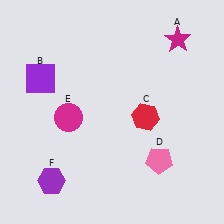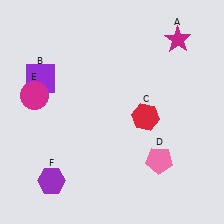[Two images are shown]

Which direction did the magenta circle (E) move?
The magenta circle (E) moved left.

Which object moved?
The magenta circle (E) moved left.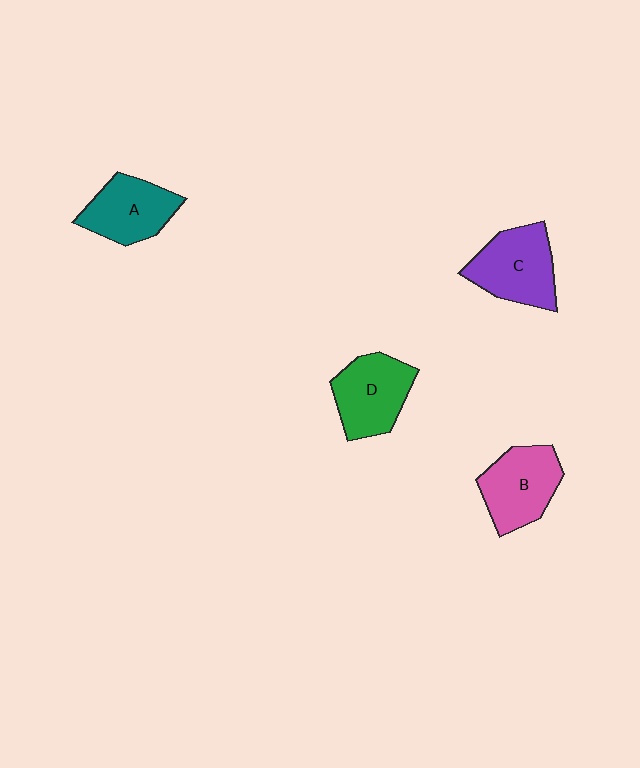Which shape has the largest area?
Shape C (purple).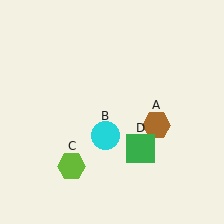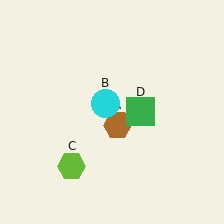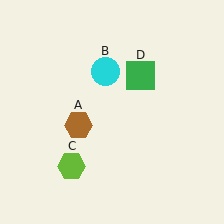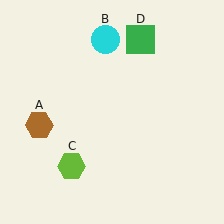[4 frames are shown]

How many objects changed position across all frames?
3 objects changed position: brown hexagon (object A), cyan circle (object B), green square (object D).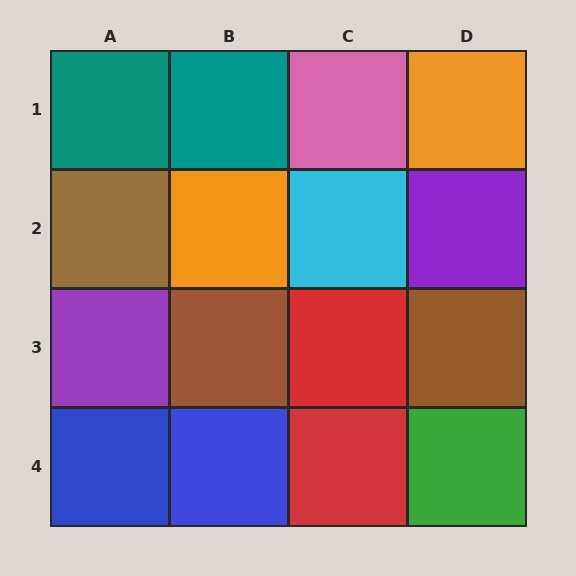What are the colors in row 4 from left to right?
Blue, blue, red, green.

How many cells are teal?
2 cells are teal.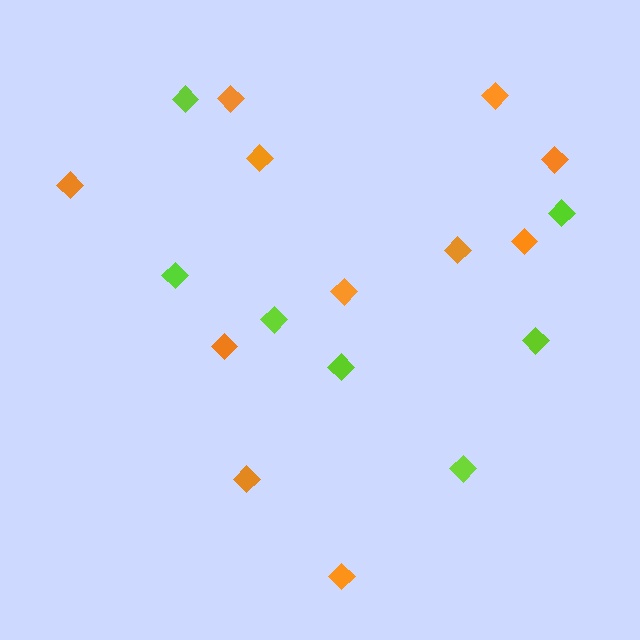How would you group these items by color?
There are 2 groups: one group of lime diamonds (7) and one group of orange diamonds (11).